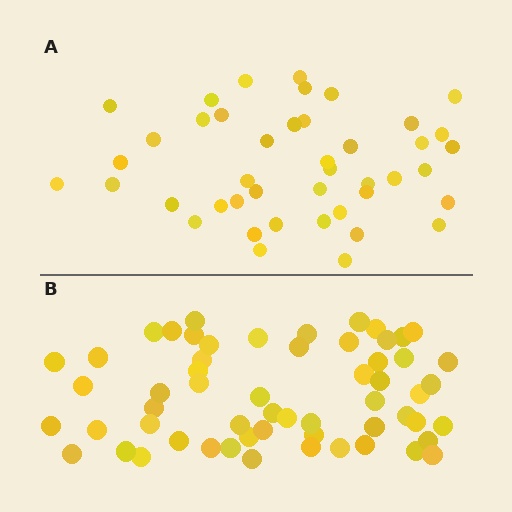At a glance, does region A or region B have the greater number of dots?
Region B (the bottom region) has more dots.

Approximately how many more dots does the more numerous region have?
Region B has approximately 15 more dots than region A.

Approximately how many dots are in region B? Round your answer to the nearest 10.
About 60 dots. (The exact count is 58, which rounds to 60.)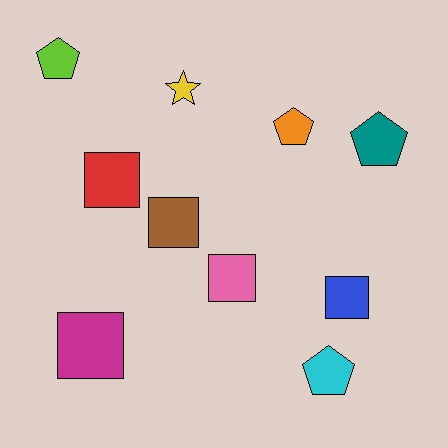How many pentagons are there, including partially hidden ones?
There are 4 pentagons.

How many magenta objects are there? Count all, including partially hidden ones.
There is 1 magenta object.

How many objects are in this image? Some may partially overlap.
There are 10 objects.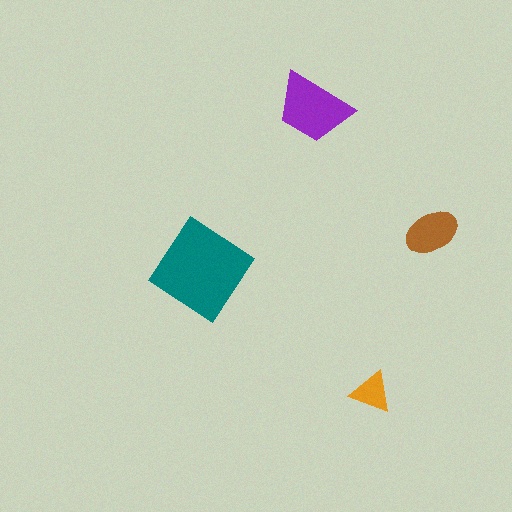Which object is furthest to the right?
The brown ellipse is rightmost.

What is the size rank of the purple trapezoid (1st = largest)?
2nd.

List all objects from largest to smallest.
The teal diamond, the purple trapezoid, the brown ellipse, the orange triangle.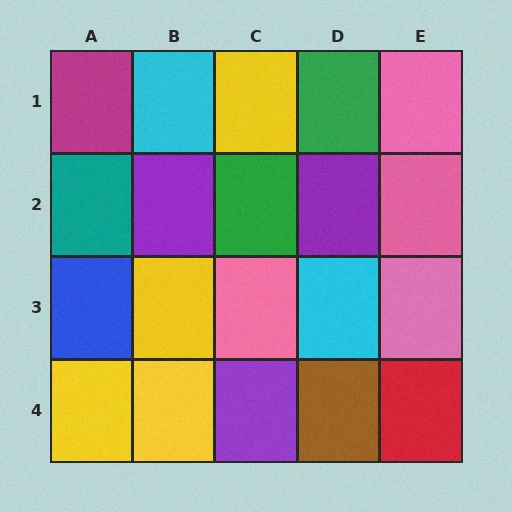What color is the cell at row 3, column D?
Cyan.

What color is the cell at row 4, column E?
Red.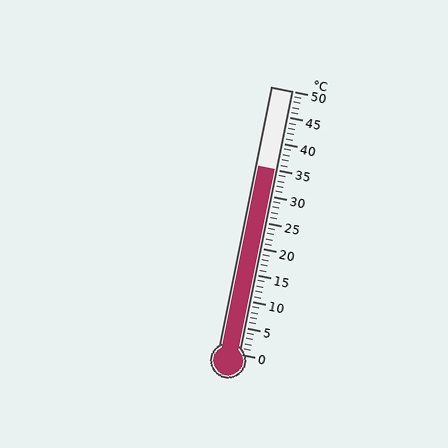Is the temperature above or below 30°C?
The temperature is above 30°C.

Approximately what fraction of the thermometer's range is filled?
The thermometer is filled to approximately 70% of its range.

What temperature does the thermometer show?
The thermometer shows approximately 35°C.